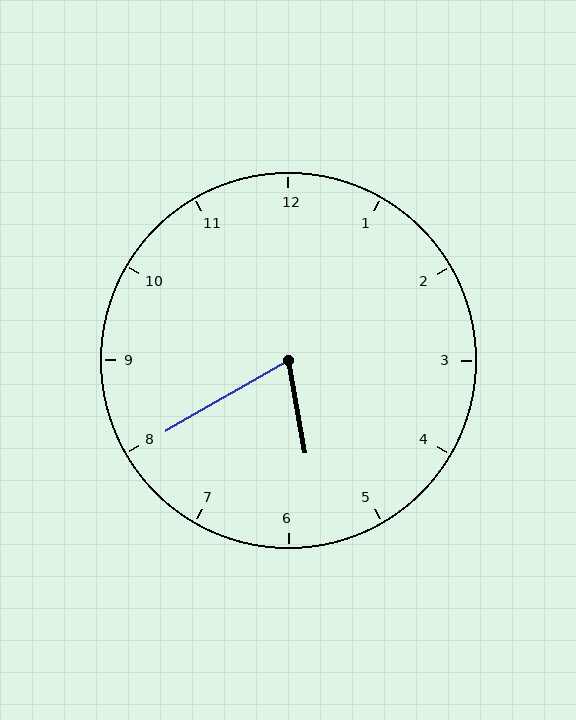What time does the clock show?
5:40.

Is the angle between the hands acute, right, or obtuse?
It is acute.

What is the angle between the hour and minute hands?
Approximately 70 degrees.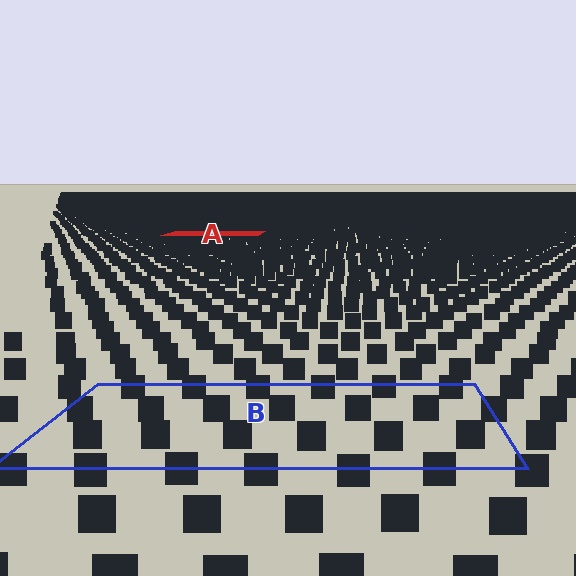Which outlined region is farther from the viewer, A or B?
Region A is farther from the viewer — the texture elements inside it appear smaller and more densely packed.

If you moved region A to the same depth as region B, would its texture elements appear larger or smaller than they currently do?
They would appear larger. At a closer depth, the same texture elements are projected at a bigger on-screen size.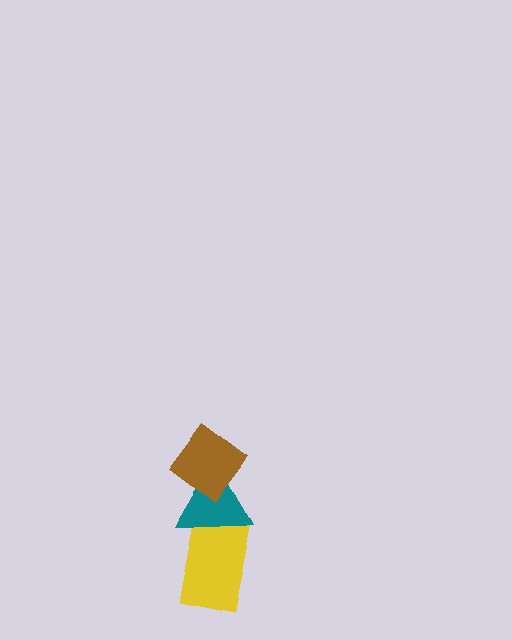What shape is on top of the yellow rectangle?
The teal triangle is on top of the yellow rectangle.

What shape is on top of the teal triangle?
The brown diamond is on top of the teal triangle.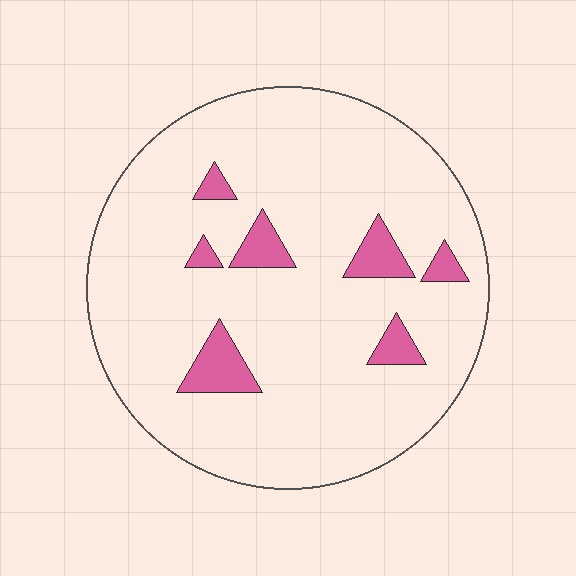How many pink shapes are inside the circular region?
7.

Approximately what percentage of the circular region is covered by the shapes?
Approximately 10%.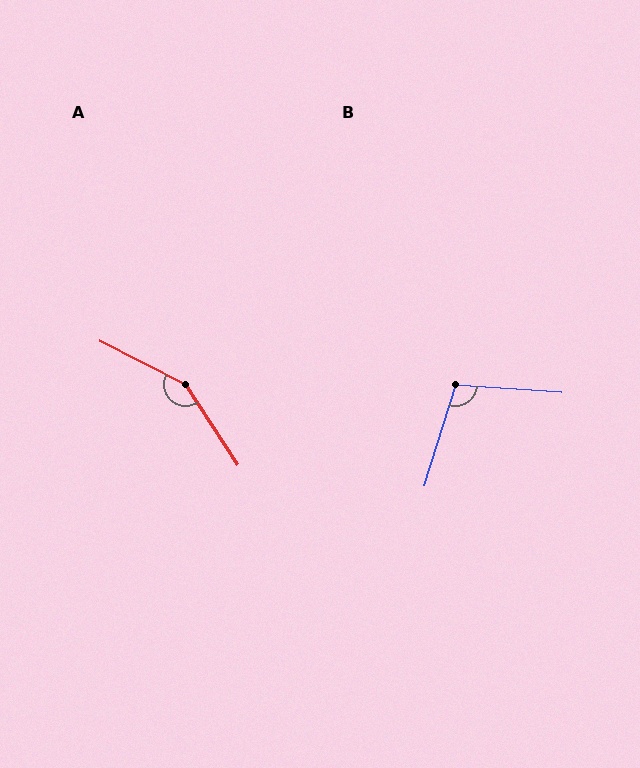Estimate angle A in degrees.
Approximately 150 degrees.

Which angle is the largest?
A, at approximately 150 degrees.